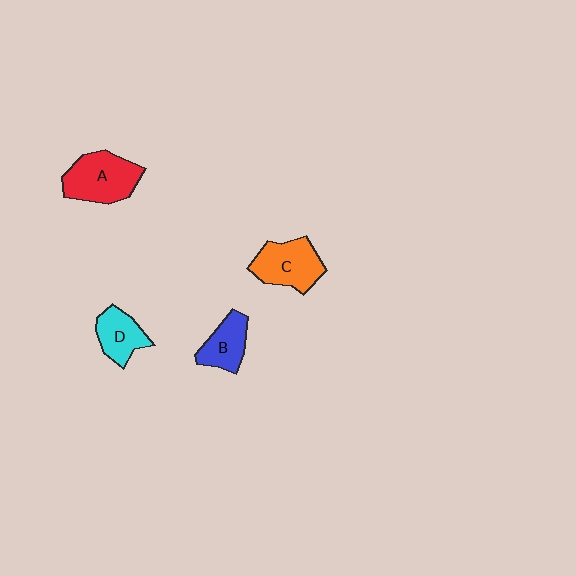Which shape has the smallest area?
Shape D (cyan).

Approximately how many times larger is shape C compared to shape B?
Approximately 1.4 times.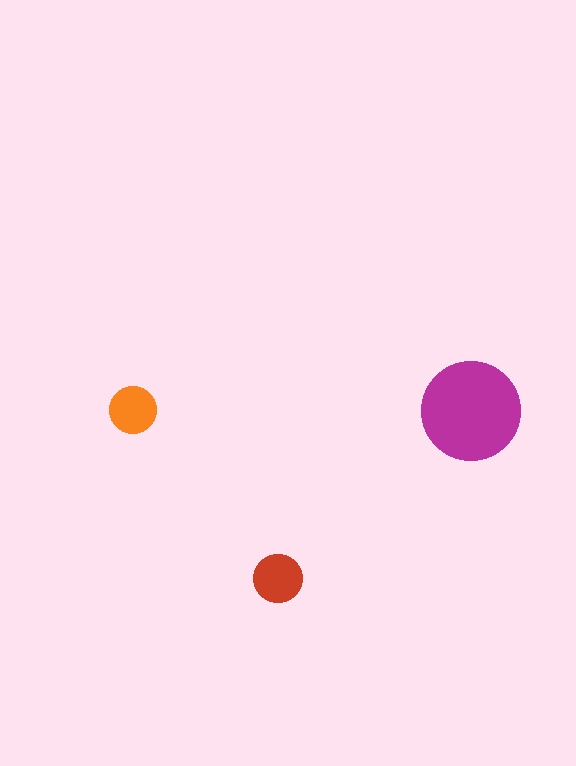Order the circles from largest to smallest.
the magenta one, the red one, the orange one.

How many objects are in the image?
There are 3 objects in the image.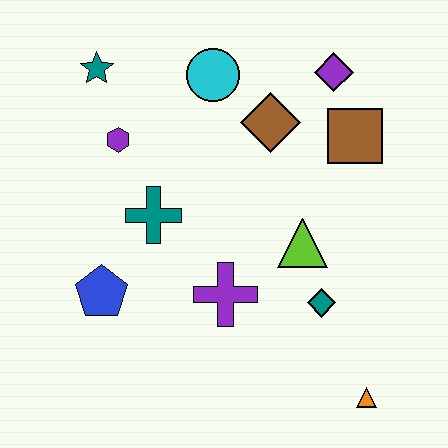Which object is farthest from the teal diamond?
The teal star is farthest from the teal diamond.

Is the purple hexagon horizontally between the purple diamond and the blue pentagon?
Yes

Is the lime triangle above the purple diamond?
No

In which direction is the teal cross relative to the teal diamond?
The teal cross is to the left of the teal diamond.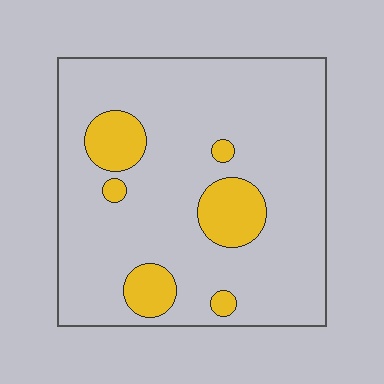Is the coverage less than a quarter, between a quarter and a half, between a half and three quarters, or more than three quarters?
Less than a quarter.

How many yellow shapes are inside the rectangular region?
6.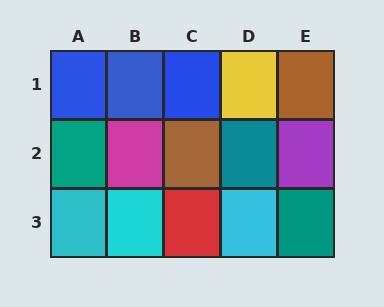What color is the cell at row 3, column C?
Red.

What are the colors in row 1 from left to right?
Blue, blue, blue, yellow, brown.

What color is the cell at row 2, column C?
Brown.